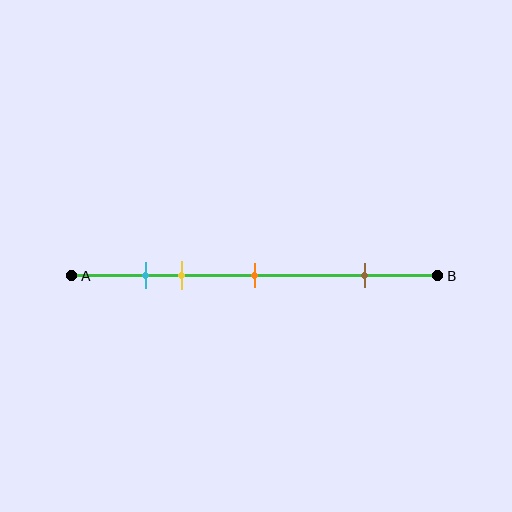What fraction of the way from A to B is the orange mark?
The orange mark is approximately 50% (0.5) of the way from A to B.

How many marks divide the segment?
There are 4 marks dividing the segment.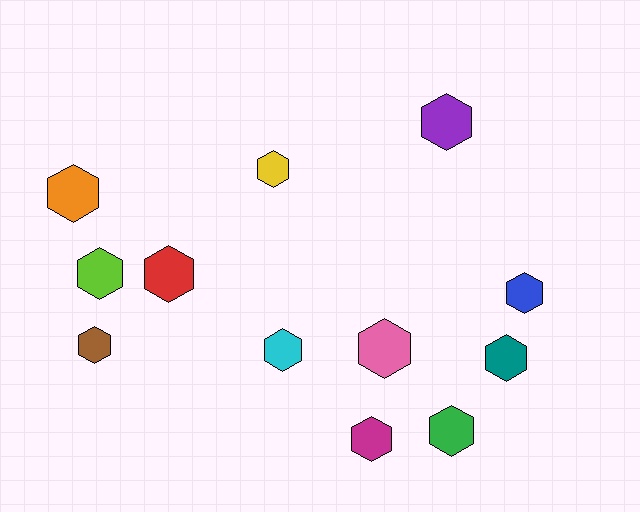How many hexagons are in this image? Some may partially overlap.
There are 12 hexagons.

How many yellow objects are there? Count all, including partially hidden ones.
There is 1 yellow object.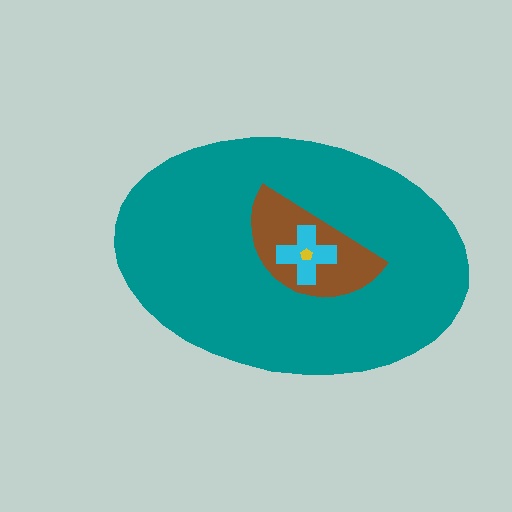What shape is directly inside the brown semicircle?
The cyan cross.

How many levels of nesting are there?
4.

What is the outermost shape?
The teal ellipse.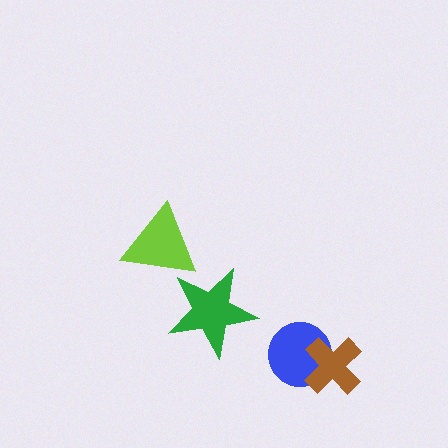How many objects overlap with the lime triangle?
0 objects overlap with the lime triangle.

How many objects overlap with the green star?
0 objects overlap with the green star.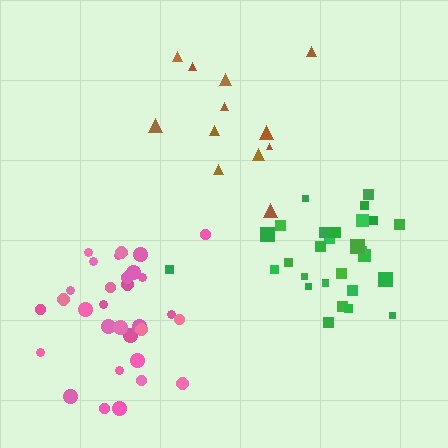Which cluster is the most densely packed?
Green.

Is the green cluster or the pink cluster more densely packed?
Green.